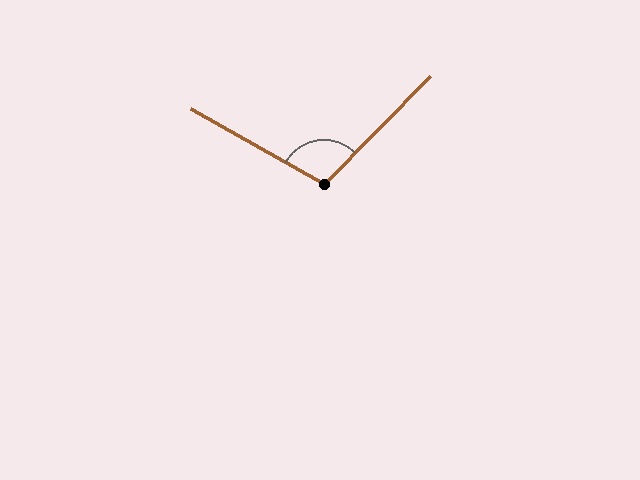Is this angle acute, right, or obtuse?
It is obtuse.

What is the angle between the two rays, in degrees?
Approximately 105 degrees.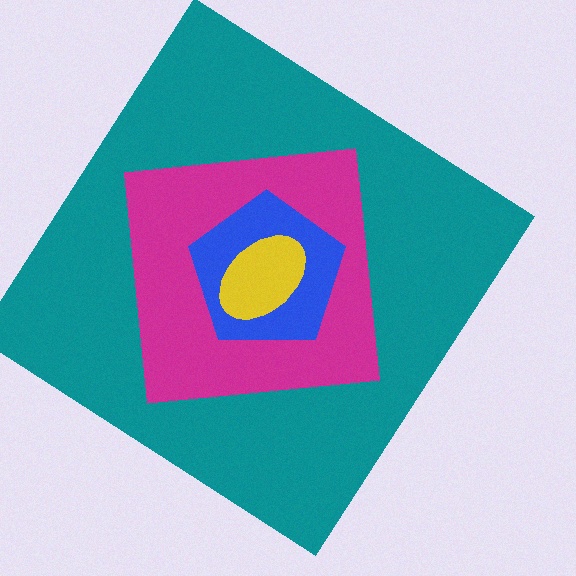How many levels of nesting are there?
4.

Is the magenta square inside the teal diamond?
Yes.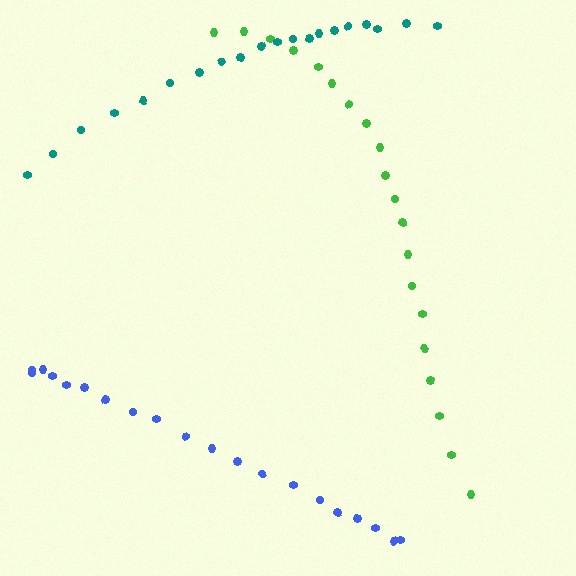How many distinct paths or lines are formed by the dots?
There are 3 distinct paths.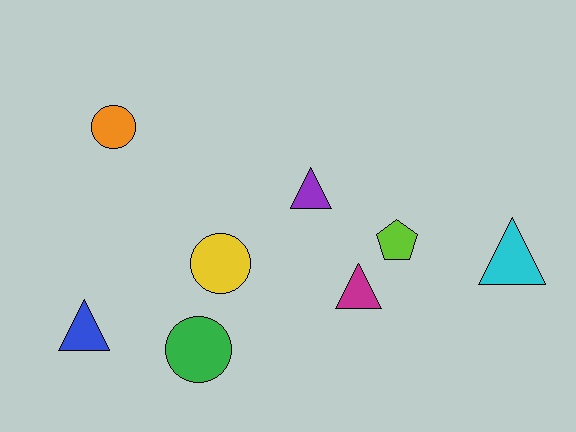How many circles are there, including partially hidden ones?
There are 3 circles.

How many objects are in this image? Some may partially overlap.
There are 8 objects.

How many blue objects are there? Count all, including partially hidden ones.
There is 1 blue object.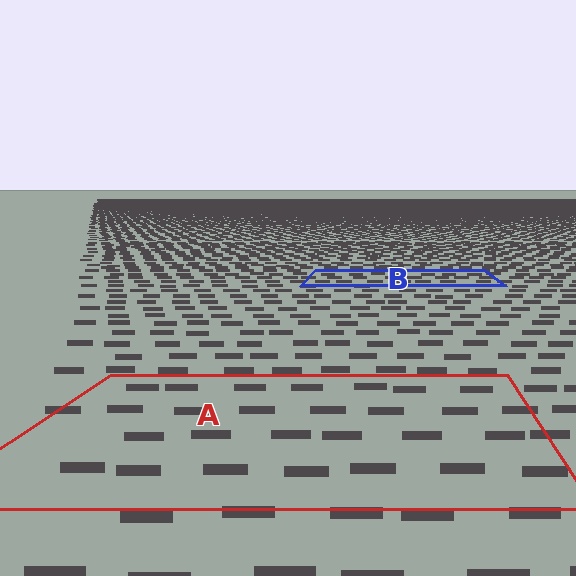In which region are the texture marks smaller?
The texture marks are smaller in region B, because it is farther away.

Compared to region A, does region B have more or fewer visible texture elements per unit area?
Region B has more texture elements per unit area — they are packed more densely because it is farther away.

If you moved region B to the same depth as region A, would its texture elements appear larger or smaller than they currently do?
They would appear larger. At a closer depth, the same texture elements are projected at a bigger on-screen size.